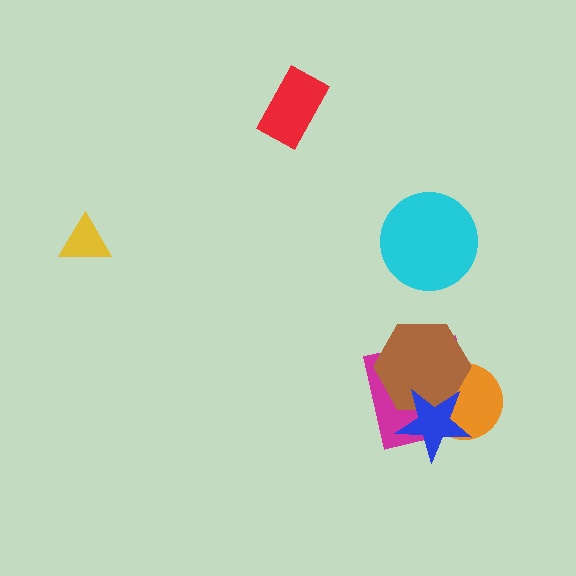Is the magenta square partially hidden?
Yes, it is partially covered by another shape.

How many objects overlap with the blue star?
3 objects overlap with the blue star.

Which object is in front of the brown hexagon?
The blue star is in front of the brown hexagon.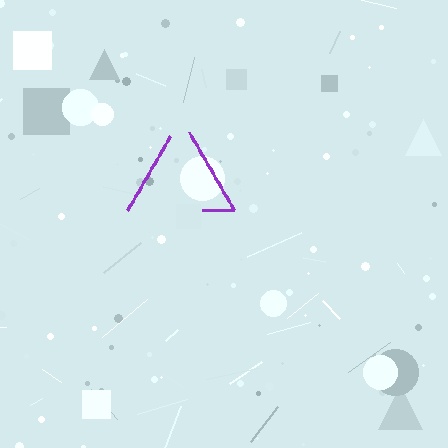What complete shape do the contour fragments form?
The contour fragments form a triangle.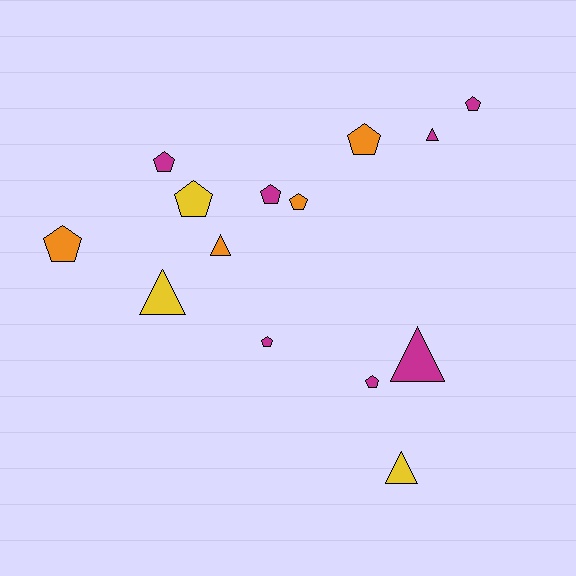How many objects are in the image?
There are 14 objects.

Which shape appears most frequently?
Pentagon, with 9 objects.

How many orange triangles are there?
There is 1 orange triangle.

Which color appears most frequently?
Magenta, with 7 objects.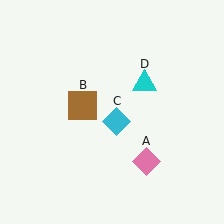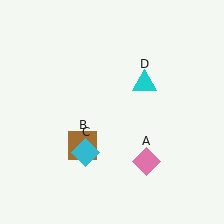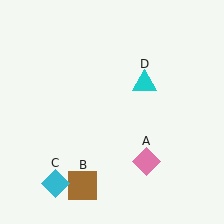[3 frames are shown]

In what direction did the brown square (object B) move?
The brown square (object B) moved down.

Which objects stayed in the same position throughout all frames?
Pink diamond (object A) and cyan triangle (object D) remained stationary.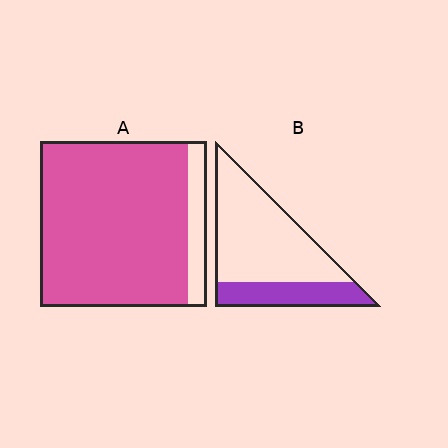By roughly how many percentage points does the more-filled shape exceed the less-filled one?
By roughly 60 percentage points (A over B).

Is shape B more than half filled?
No.